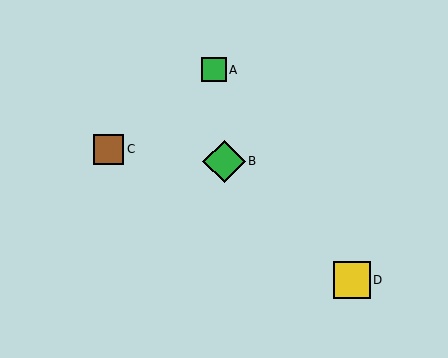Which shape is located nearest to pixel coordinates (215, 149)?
The green diamond (labeled B) at (224, 161) is nearest to that location.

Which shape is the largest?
The green diamond (labeled B) is the largest.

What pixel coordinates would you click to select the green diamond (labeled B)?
Click at (224, 161) to select the green diamond B.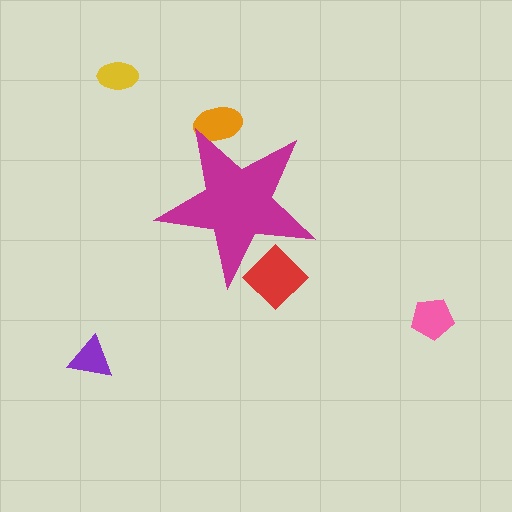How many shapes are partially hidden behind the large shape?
2 shapes are partially hidden.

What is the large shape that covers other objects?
A magenta star.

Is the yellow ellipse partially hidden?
No, the yellow ellipse is fully visible.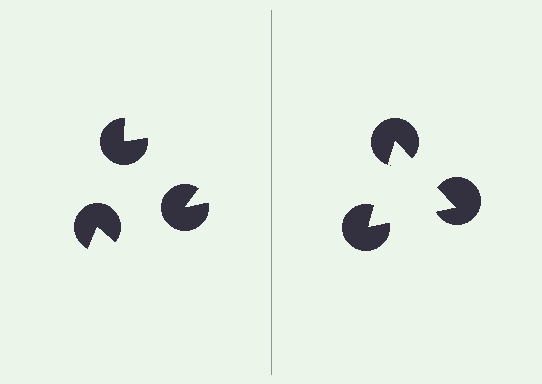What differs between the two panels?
The pac-man discs are positioned identically on both sides; only the wedge orientations differ. On the right they align to a triangle; on the left they are misaligned.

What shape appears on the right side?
An illusory triangle.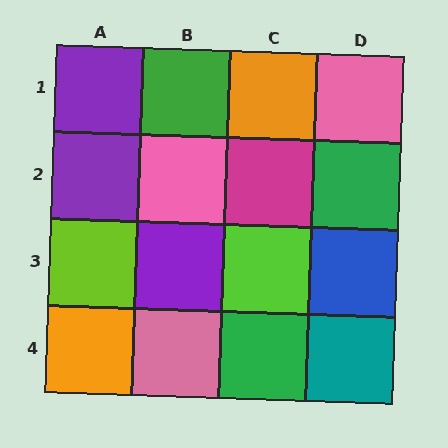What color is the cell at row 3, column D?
Blue.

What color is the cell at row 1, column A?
Purple.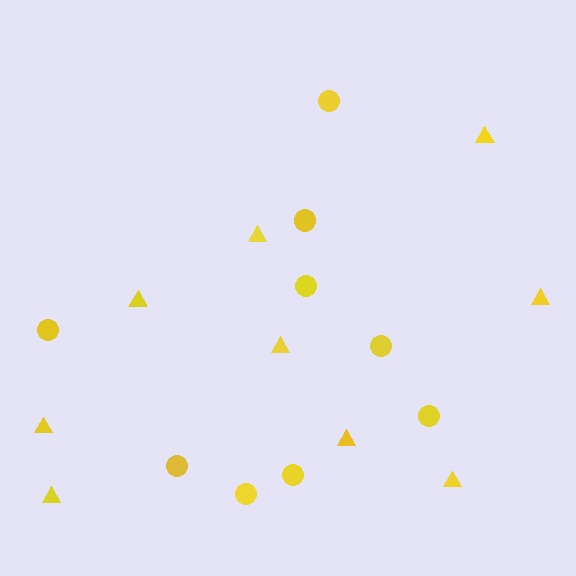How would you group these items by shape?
There are 2 groups: one group of triangles (9) and one group of circles (9).